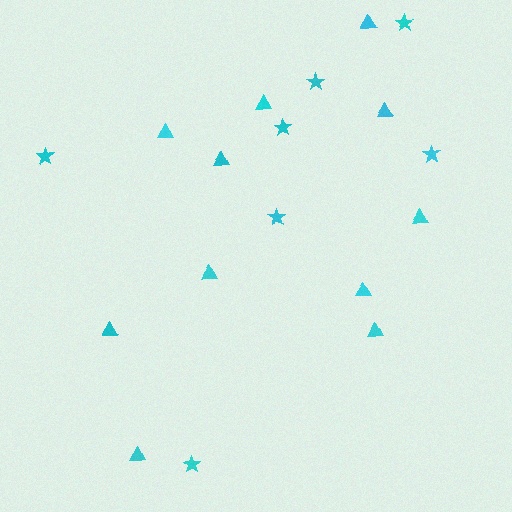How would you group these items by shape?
There are 2 groups: one group of stars (7) and one group of triangles (11).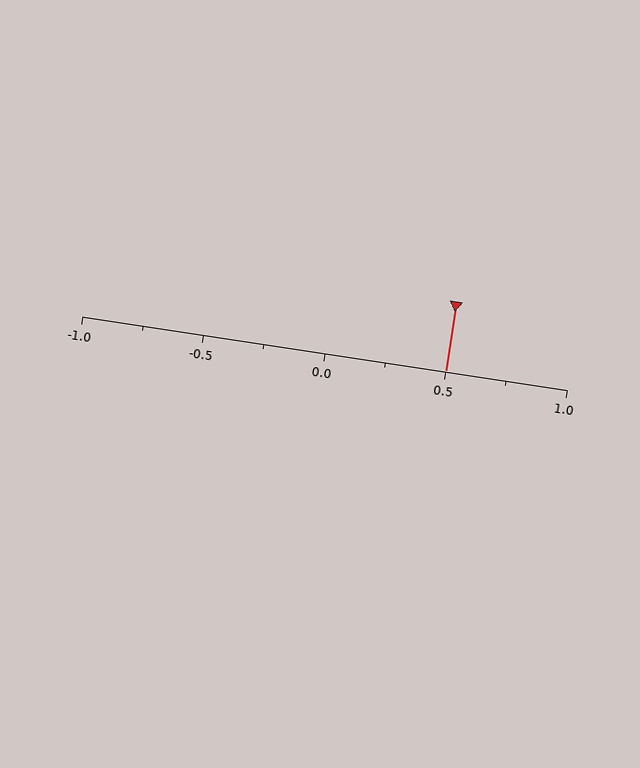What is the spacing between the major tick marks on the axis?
The major ticks are spaced 0.5 apart.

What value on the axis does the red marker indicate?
The marker indicates approximately 0.5.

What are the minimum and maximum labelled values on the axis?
The axis runs from -1.0 to 1.0.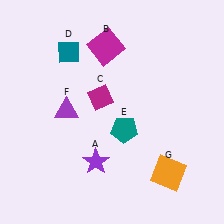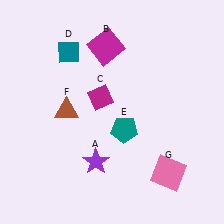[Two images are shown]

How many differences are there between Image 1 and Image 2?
There are 2 differences between the two images.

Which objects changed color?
F changed from purple to brown. G changed from orange to pink.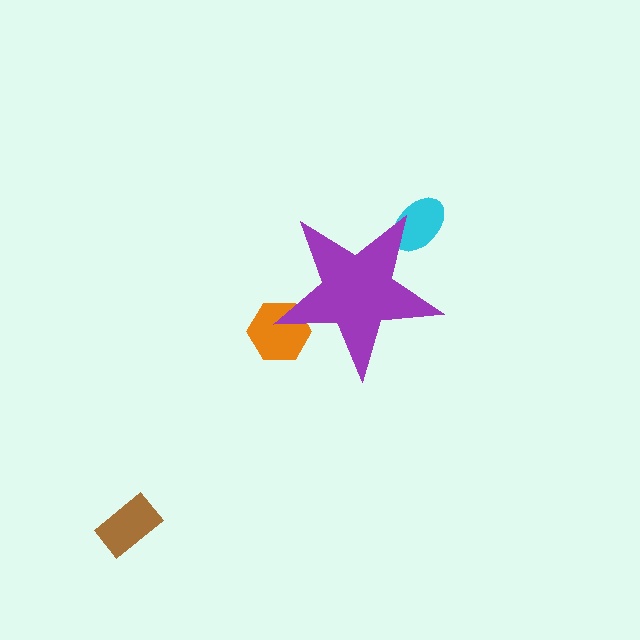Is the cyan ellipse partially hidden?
Yes, the cyan ellipse is partially hidden behind the purple star.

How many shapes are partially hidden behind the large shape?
2 shapes are partially hidden.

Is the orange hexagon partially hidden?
Yes, the orange hexagon is partially hidden behind the purple star.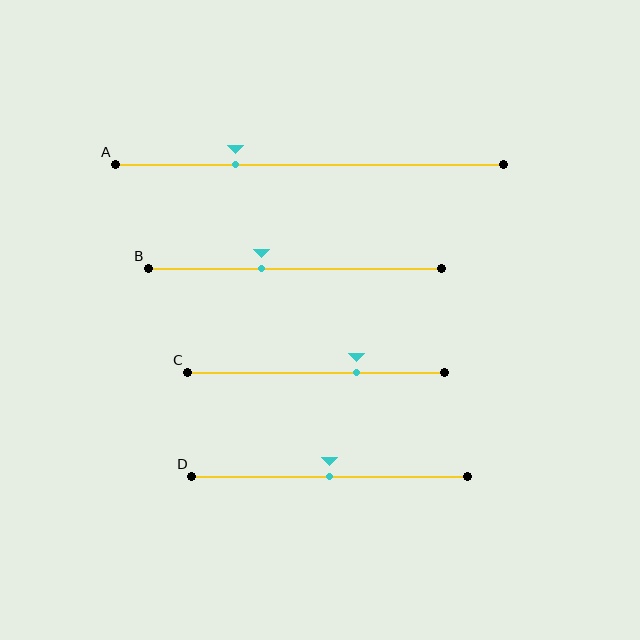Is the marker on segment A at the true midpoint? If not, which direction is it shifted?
No, the marker on segment A is shifted to the left by about 19% of the segment length.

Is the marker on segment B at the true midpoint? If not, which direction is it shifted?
No, the marker on segment B is shifted to the left by about 12% of the segment length.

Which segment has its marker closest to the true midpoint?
Segment D has its marker closest to the true midpoint.